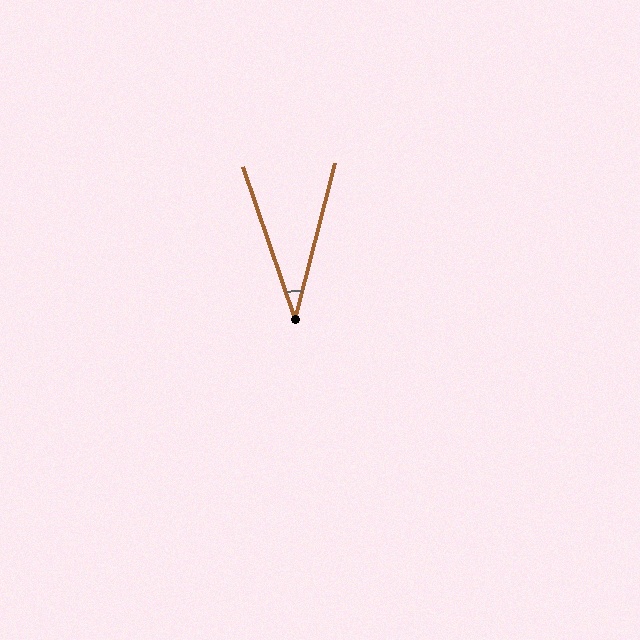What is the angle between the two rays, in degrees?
Approximately 33 degrees.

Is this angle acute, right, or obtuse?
It is acute.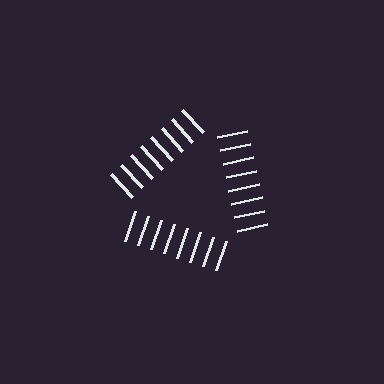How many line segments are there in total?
24 — 8 along each of the 3 edges.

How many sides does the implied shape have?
3 sides — the line-ends trace a triangle.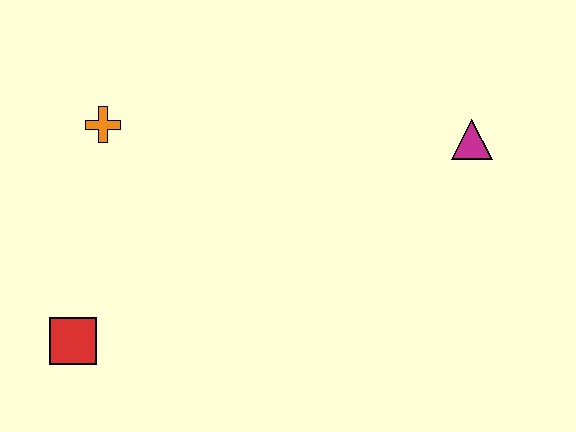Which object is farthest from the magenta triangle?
The red square is farthest from the magenta triangle.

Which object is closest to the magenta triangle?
The orange cross is closest to the magenta triangle.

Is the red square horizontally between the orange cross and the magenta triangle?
No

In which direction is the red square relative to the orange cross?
The red square is below the orange cross.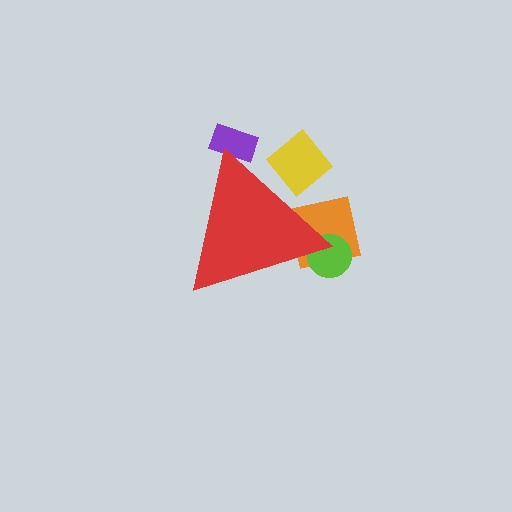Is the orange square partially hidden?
Yes, the orange square is partially hidden behind the red triangle.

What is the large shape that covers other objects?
A red triangle.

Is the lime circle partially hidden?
Yes, the lime circle is partially hidden behind the red triangle.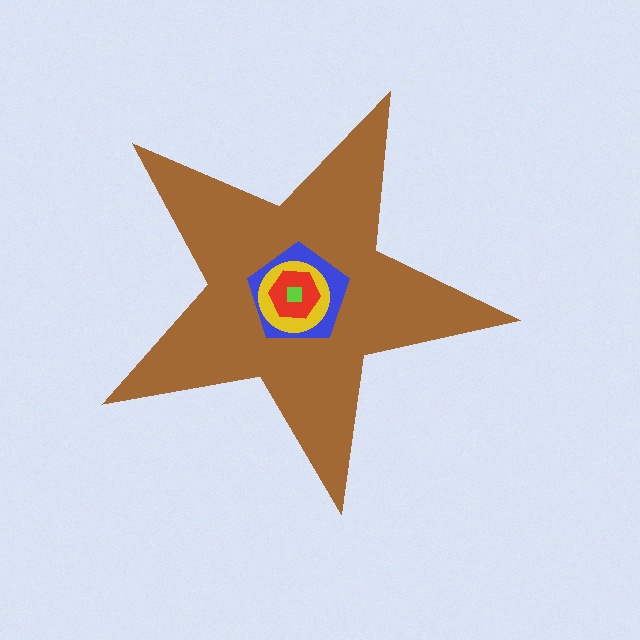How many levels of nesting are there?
5.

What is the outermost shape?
The brown star.